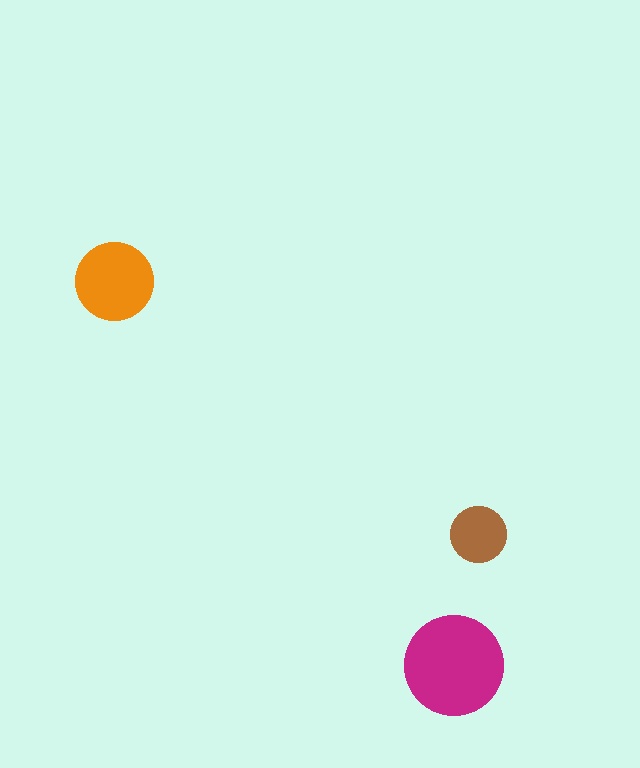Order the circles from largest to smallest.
the magenta one, the orange one, the brown one.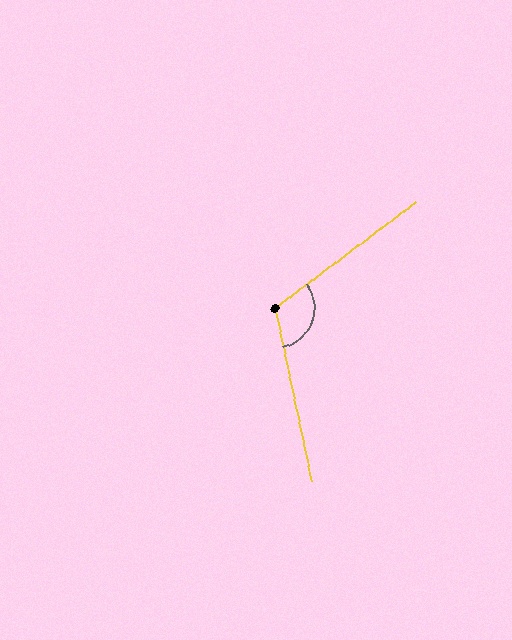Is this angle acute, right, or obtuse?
It is obtuse.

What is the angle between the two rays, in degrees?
Approximately 115 degrees.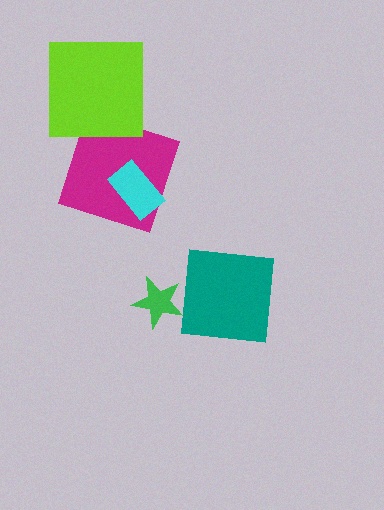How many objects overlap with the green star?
0 objects overlap with the green star.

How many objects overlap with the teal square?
0 objects overlap with the teal square.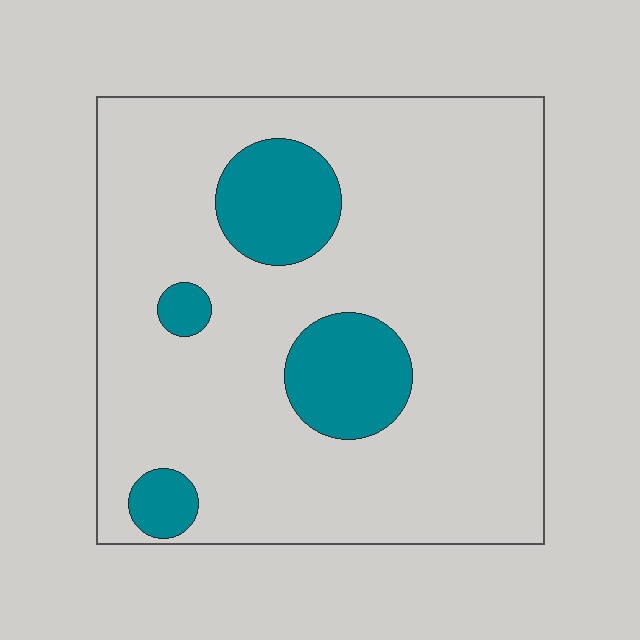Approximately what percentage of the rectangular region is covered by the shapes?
Approximately 15%.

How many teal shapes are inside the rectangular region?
4.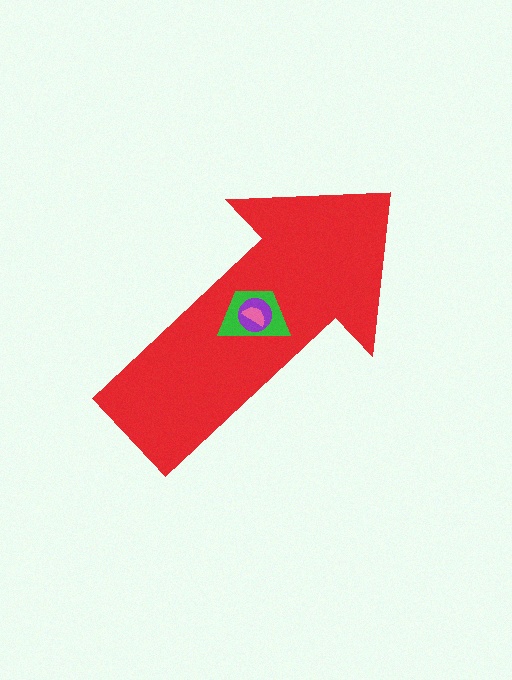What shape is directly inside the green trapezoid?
The purple circle.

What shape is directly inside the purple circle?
The pink semicircle.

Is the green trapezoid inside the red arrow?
Yes.